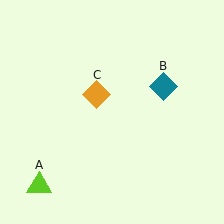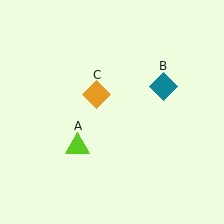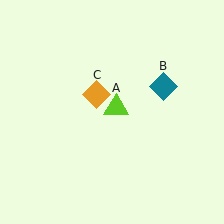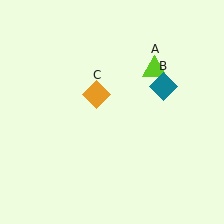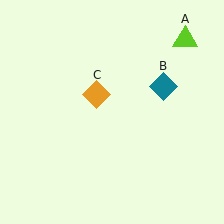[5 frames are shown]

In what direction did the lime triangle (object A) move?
The lime triangle (object A) moved up and to the right.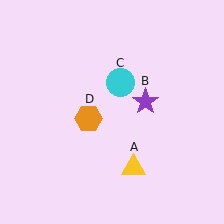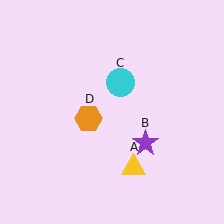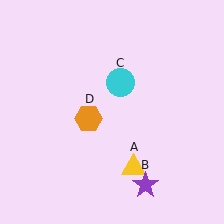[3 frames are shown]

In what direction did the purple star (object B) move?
The purple star (object B) moved down.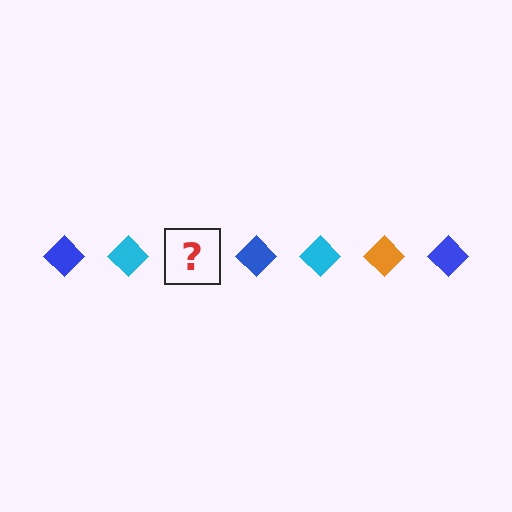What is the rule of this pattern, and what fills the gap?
The rule is that the pattern cycles through blue, cyan, orange diamonds. The gap should be filled with an orange diamond.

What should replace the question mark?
The question mark should be replaced with an orange diamond.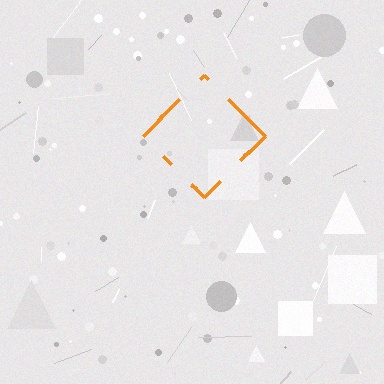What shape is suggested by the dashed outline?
The dashed outline suggests a diamond.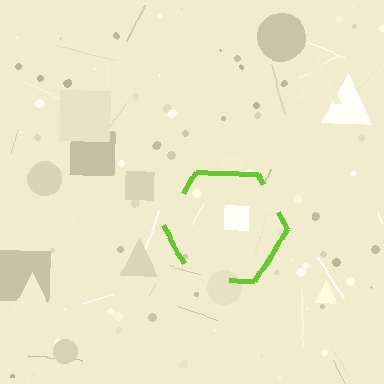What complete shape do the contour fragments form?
The contour fragments form a hexagon.